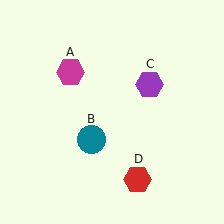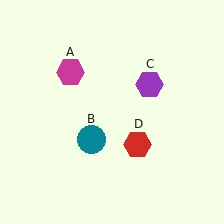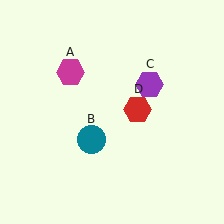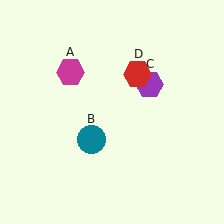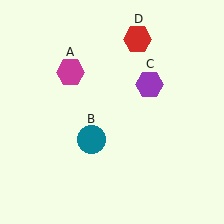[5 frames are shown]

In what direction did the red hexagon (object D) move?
The red hexagon (object D) moved up.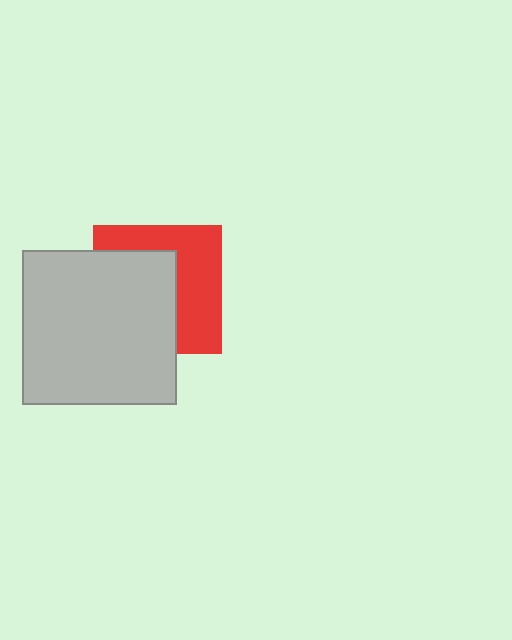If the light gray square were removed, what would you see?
You would see the complete red square.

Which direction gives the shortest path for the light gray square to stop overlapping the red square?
Moving left gives the shortest separation.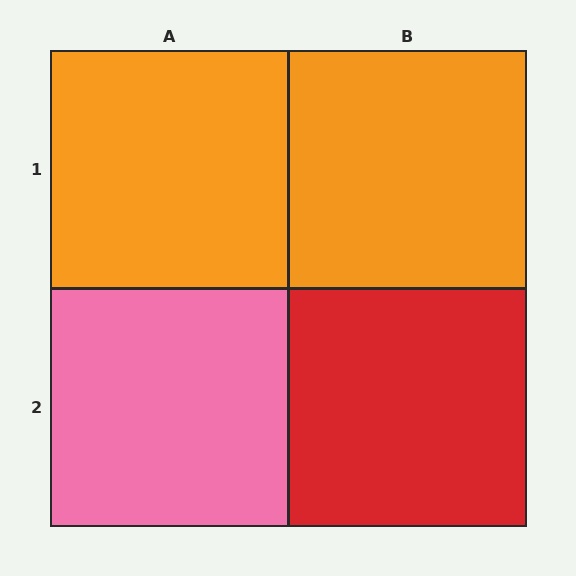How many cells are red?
1 cell is red.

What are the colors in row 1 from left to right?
Orange, orange.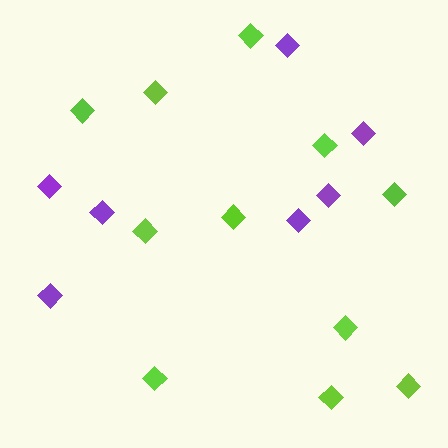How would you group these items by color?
There are 2 groups: one group of lime diamonds (11) and one group of purple diamonds (7).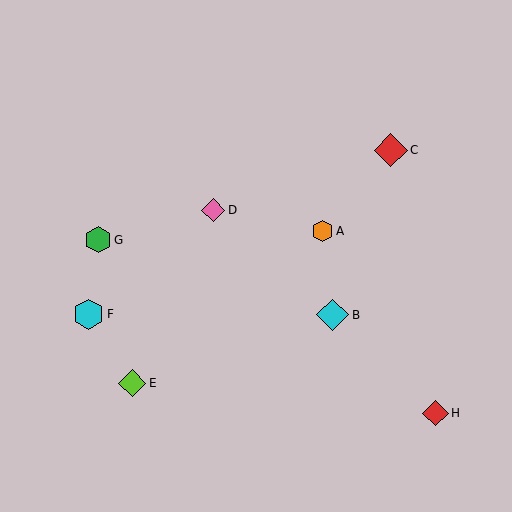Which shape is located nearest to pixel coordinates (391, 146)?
The red diamond (labeled C) at (391, 150) is nearest to that location.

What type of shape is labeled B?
Shape B is a cyan diamond.